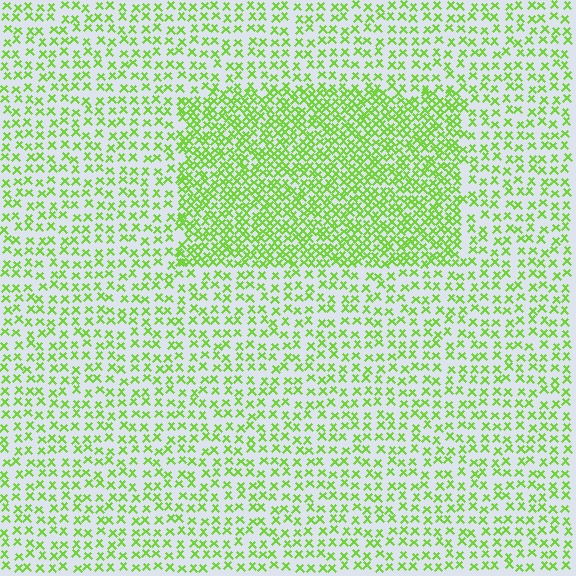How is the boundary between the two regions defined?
The boundary is defined by a change in element density (approximately 2.1x ratio). All elements are the same color, size, and shape.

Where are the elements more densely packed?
The elements are more densely packed inside the rectangle boundary.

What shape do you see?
I see a rectangle.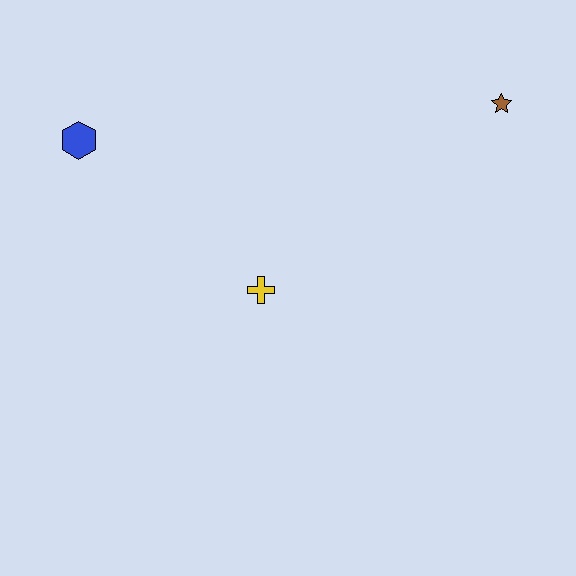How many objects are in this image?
There are 3 objects.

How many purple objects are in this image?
There are no purple objects.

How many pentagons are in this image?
There are no pentagons.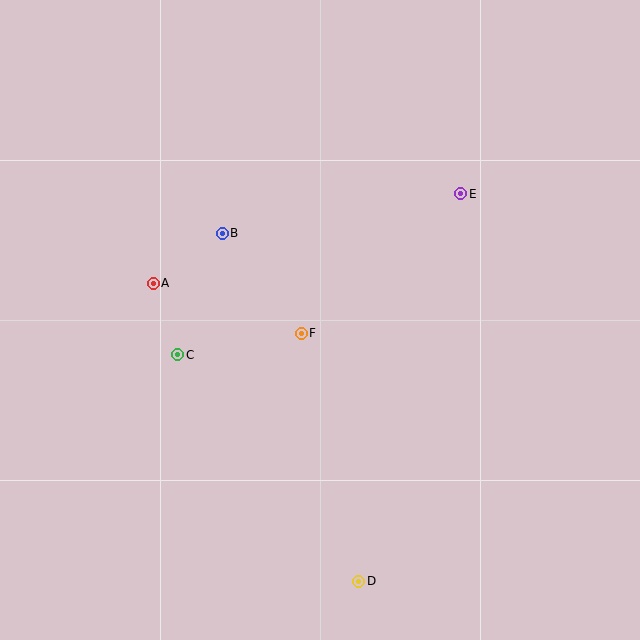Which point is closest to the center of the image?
Point F at (301, 333) is closest to the center.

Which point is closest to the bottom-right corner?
Point D is closest to the bottom-right corner.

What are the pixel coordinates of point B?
Point B is at (222, 233).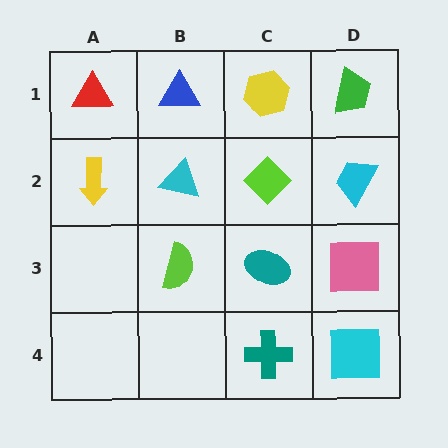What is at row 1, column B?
A blue triangle.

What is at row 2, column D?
A cyan trapezoid.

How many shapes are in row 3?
3 shapes.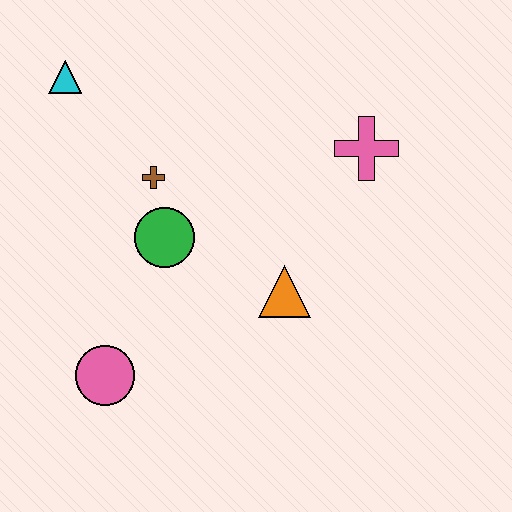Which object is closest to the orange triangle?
The green circle is closest to the orange triangle.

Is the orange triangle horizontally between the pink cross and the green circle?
Yes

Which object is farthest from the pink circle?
The pink cross is farthest from the pink circle.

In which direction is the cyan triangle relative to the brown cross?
The cyan triangle is above the brown cross.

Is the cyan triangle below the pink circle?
No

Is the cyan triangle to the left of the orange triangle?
Yes